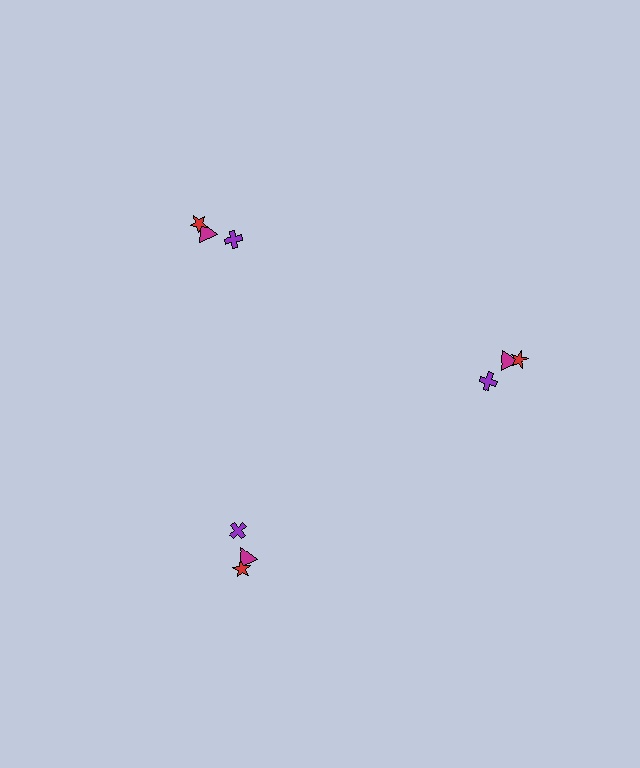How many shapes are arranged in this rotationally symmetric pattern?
There are 9 shapes, arranged in 3 groups of 3.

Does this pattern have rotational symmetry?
Yes, this pattern has 3-fold rotational symmetry. It looks the same after rotating 120 degrees around the center.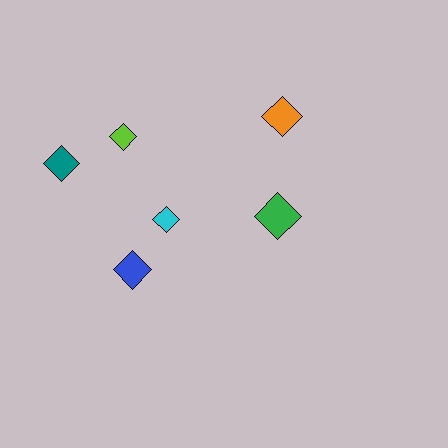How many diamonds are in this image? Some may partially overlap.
There are 6 diamonds.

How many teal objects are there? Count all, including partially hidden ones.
There is 1 teal object.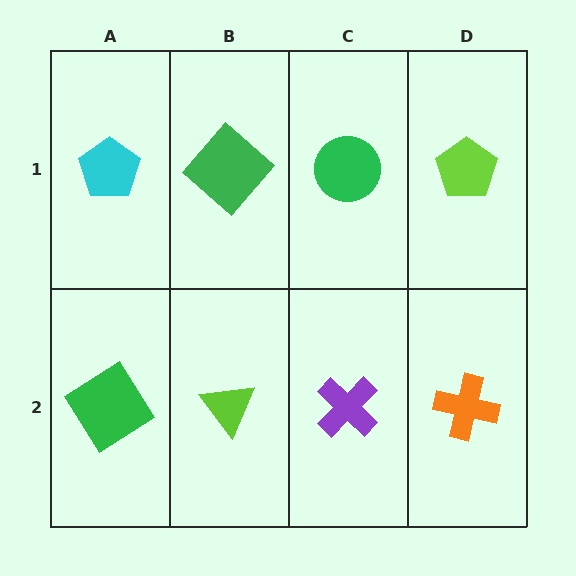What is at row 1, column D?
A lime pentagon.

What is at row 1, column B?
A green diamond.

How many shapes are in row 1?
4 shapes.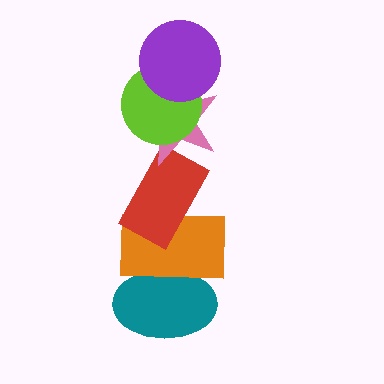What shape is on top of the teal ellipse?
The orange rectangle is on top of the teal ellipse.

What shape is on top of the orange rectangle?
The red rectangle is on top of the orange rectangle.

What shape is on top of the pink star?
The lime circle is on top of the pink star.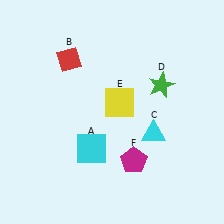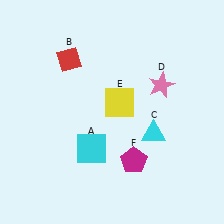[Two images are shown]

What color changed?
The star (D) changed from green in Image 1 to pink in Image 2.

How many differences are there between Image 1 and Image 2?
There is 1 difference between the two images.